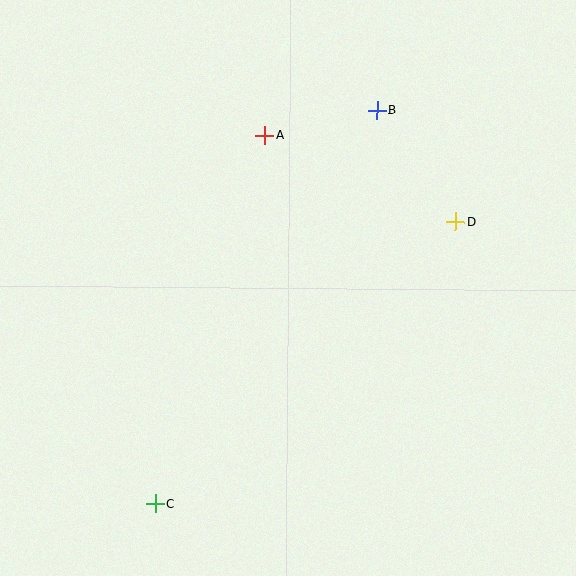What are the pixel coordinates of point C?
Point C is at (155, 504).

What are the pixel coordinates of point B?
Point B is at (377, 110).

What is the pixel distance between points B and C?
The distance between B and C is 452 pixels.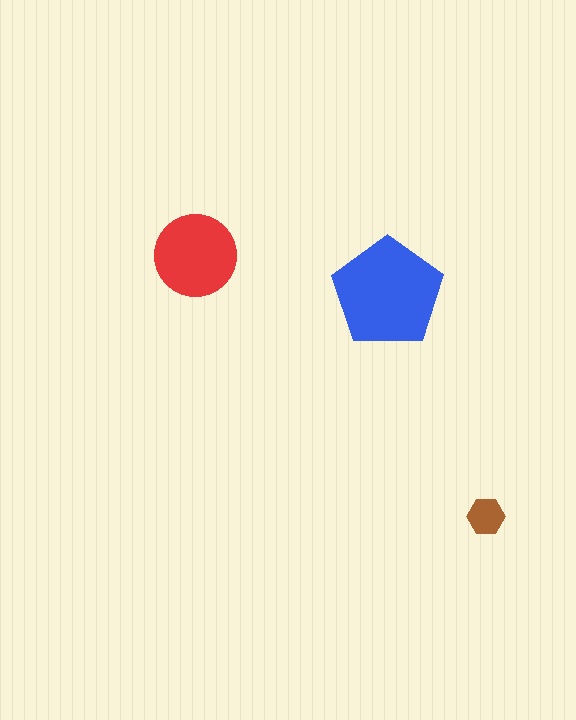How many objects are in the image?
There are 3 objects in the image.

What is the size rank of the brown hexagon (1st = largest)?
3rd.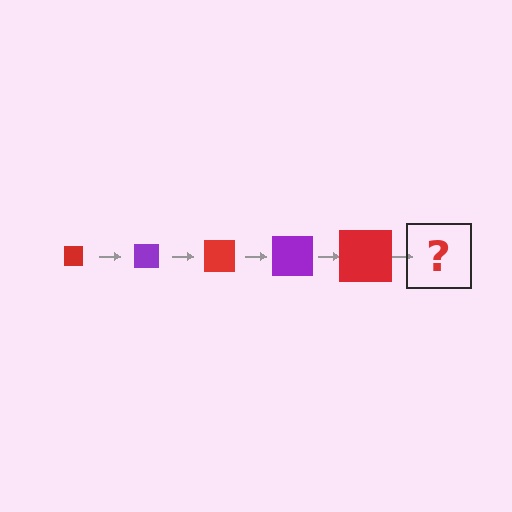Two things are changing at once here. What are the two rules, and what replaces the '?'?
The two rules are that the square grows larger each step and the color cycles through red and purple. The '?' should be a purple square, larger than the previous one.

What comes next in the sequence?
The next element should be a purple square, larger than the previous one.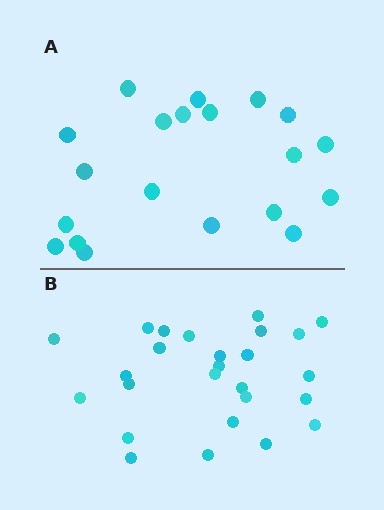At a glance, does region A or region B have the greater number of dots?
Region B (the bottom region) has more dots.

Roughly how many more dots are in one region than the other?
Region B has about 6 more dots than region A.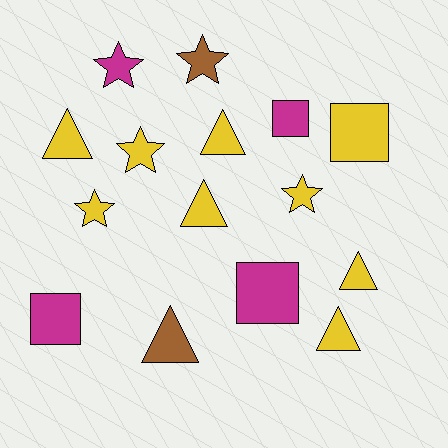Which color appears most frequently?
Yellow, with 9 objects.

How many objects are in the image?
There are 15 objects.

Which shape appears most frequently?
Triangle, with 6 objects.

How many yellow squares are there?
There is 1 yellow square.